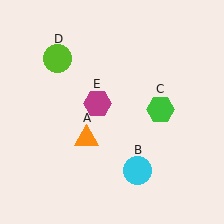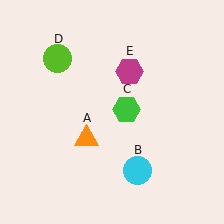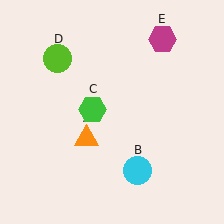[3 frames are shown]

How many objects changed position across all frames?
2 objects changed position: green hexagon (object C), magenta hexagon (object E).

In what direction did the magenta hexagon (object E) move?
The magenta hexagon (object E) moved up and to the right.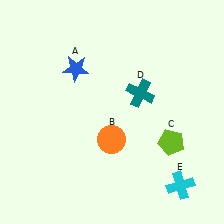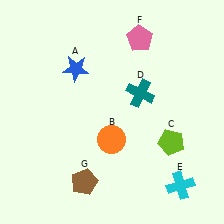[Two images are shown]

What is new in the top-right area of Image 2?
A pink pentagon (F) was added in the top-right area of Image 2.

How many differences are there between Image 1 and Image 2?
There are 2 differences between the two images.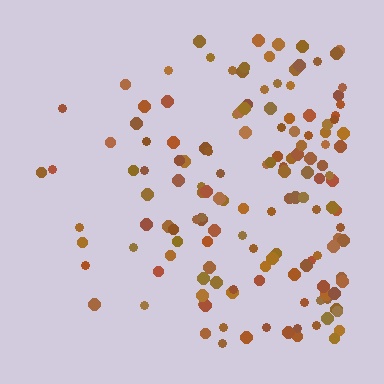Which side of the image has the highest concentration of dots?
The right.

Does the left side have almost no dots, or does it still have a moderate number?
Still a moderate number, just noticeably fewer than the right.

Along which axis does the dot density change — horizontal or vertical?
Horizontal.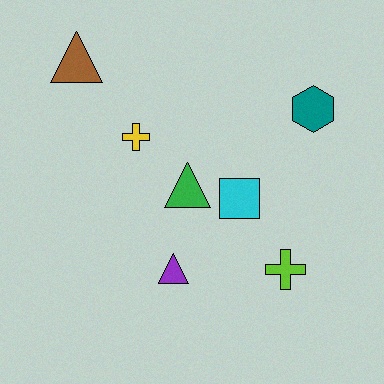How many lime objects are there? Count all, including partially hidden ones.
There is 1 lime object.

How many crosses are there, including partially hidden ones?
There are 2 crosses.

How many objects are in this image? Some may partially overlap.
There are 7 objects.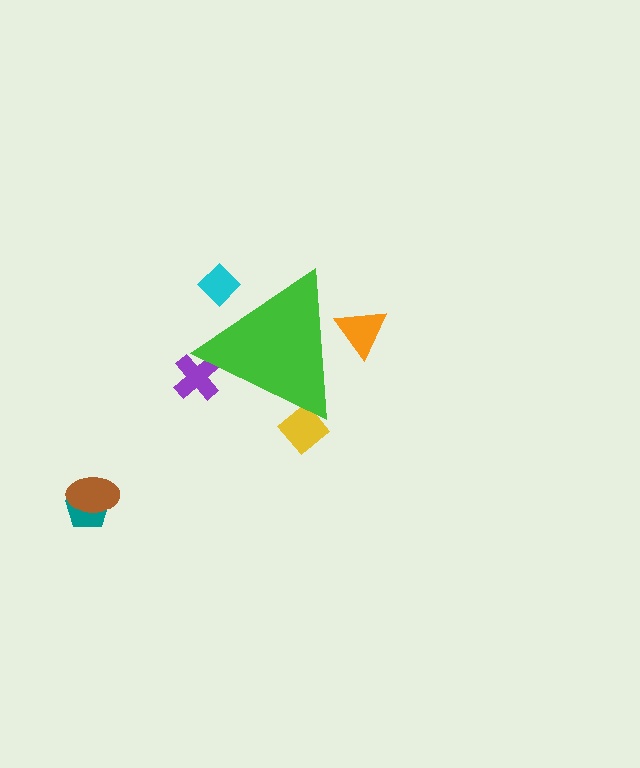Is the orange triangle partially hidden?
Yes, the orange triangle is partially hidden behind the green triangle.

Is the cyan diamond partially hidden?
Yes, the cyan diamond is partially hidden behind the green triangle.